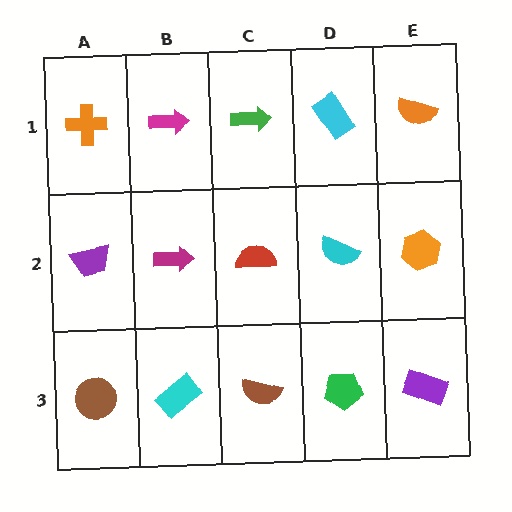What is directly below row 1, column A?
A purple trapezoid.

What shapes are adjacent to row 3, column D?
A cyan semicircle (row 2, column D), a brown semicircle (row 3, column C), a purple rectangle (row 3, column E).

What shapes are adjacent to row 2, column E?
An orange semicircle (row 1, column E), a purple rectangle (row 3, column E), a cyan semicircle (row 2, column D).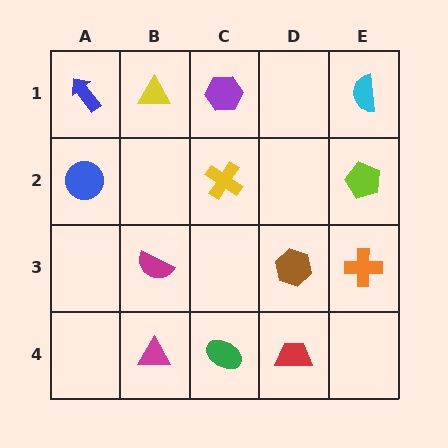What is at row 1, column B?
A yellow triangle.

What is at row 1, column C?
A purple hexagon.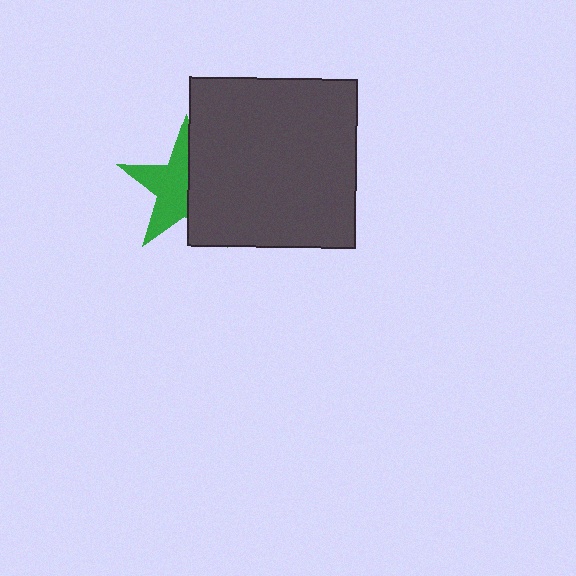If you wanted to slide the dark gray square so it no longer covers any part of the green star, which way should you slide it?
Slide it right — that is the most direct way to separate the two shapes.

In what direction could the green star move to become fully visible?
The green star could move left. That would shift it out from behind the dark gray square entirely.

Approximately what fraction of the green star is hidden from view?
Roughly 47% of the green star is hidden behind the dark gray square.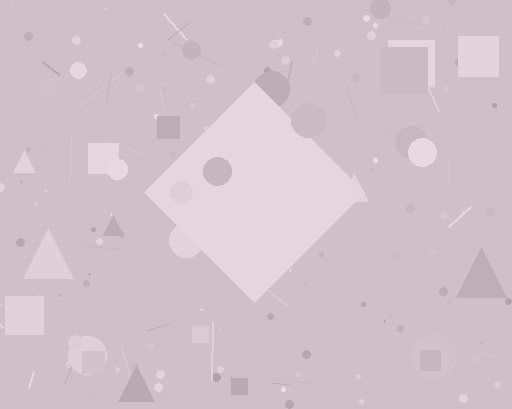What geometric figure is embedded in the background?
A diamond is embedded in the background.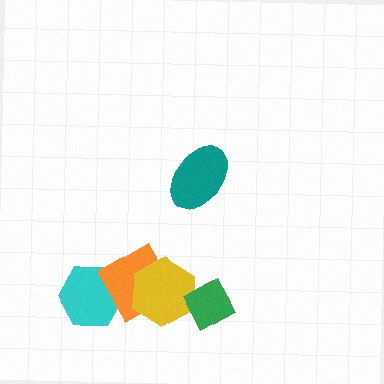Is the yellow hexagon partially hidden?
Yes, it is partially covered by another shape.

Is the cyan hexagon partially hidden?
Yes, it is partially covered by another shape.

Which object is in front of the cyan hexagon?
The orange diamond is in front of the cyan hexagon.